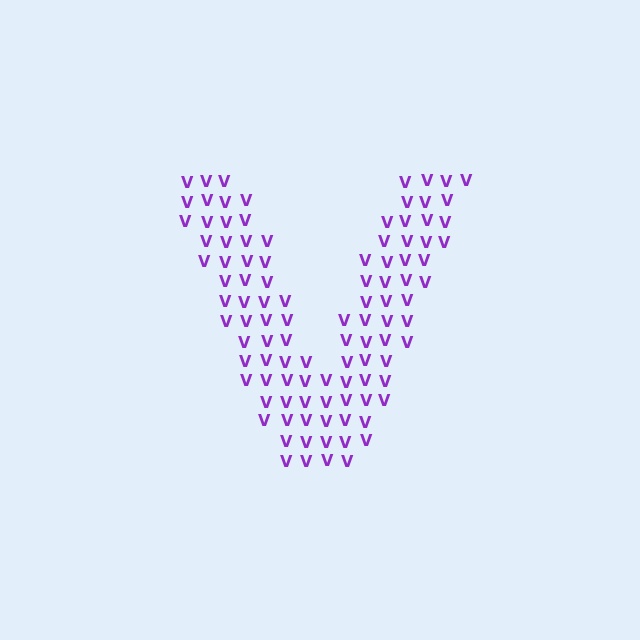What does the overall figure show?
The overall figure shows the letter V.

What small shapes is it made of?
It is made of small letter V's.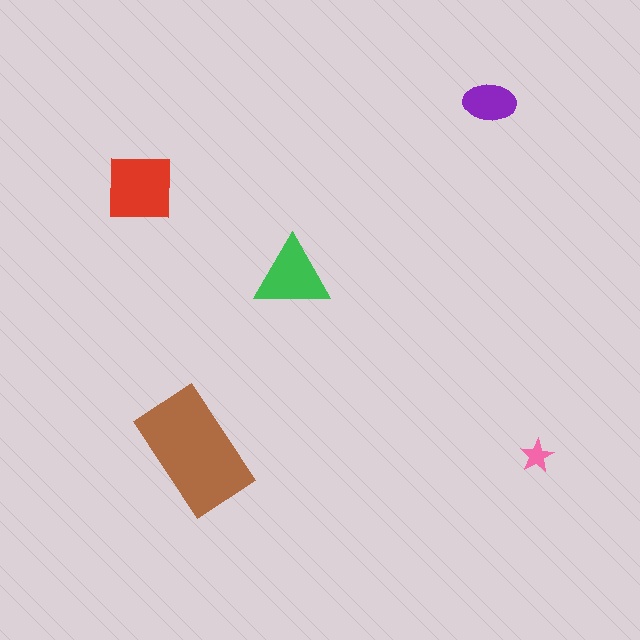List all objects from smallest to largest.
The pink star, the purple ellipse, the green triangle, the red square, the brown rectangle.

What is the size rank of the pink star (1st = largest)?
5th.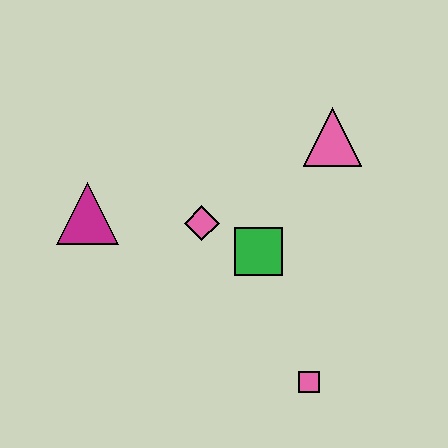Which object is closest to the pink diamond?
The green square is closest to the pink diamond.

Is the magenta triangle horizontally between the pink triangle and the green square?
No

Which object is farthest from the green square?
The magenta triangle is farthest from the green square.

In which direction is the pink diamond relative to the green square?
The pink diamond is to the left of the green square.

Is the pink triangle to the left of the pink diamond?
No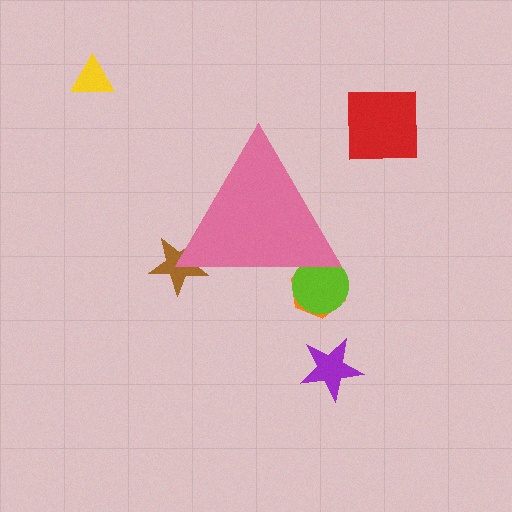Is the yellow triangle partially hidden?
No, the yellow triangle is fully visible.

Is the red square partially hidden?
No, the red square is fully visible.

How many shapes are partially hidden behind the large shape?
3 shapes are partially hidden.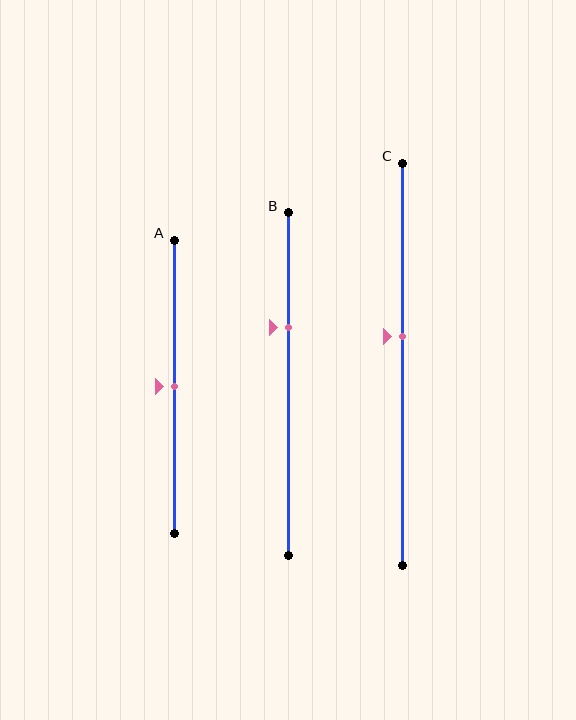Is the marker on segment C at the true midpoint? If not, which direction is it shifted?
No, the marker on segment C is shifted upward by about 7% of the segment length.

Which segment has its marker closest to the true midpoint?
Segment A has its marker closest to the true midpoint.